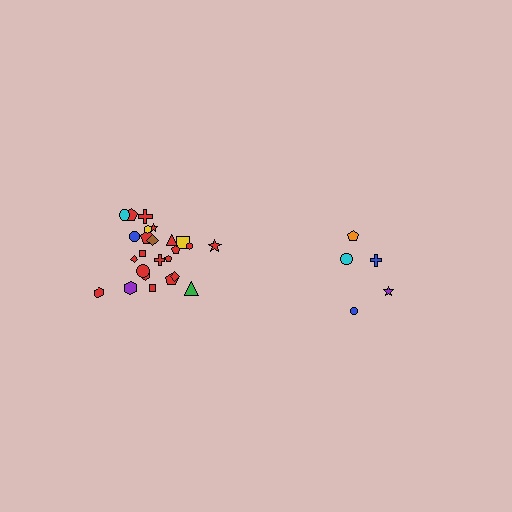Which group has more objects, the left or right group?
The left group.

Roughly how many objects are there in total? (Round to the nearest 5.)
Roughly 30 objects in total.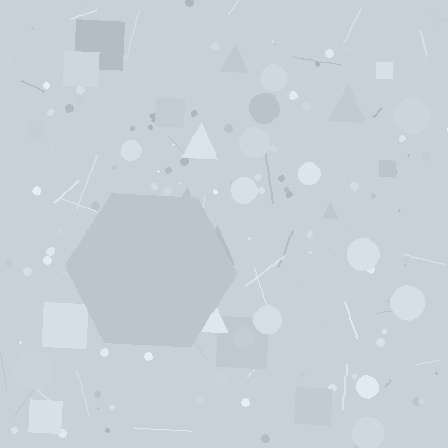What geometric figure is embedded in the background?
A hexagon is embedded in the background.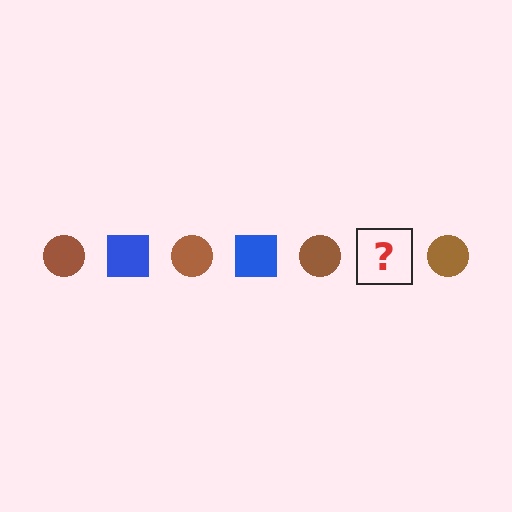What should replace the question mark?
The question mark should be replaced with a blue square.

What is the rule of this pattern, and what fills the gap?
The rule is that the pattern alternates between brown circle and blue square. The gap should be filled with a blue square.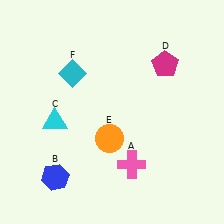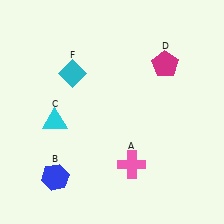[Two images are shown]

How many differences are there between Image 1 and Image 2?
There is 1 difference between the two images.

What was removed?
The orange circle (E) was removed in Image 2.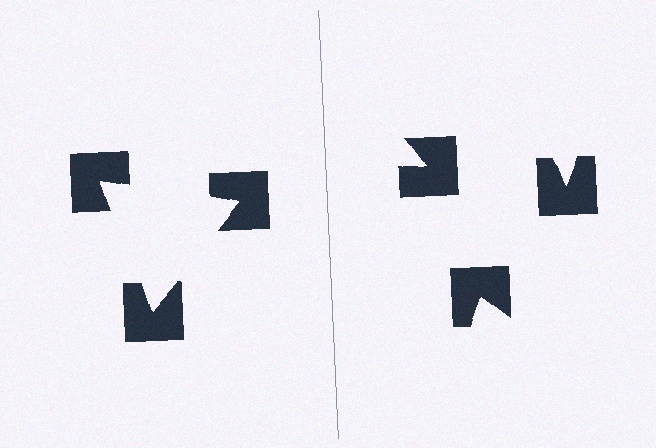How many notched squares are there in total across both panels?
6 — 3 on each side.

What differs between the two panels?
The notched squares are positioned identically on both sides; only the wedge orientations differ. On the left they align to a triangle; on the right they are misaligned.